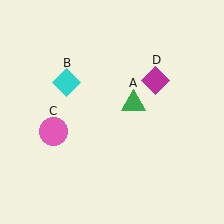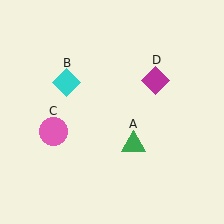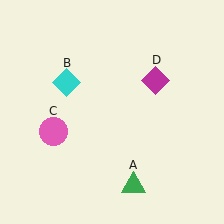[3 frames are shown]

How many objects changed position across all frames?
1 object changed position: green triangle (object A).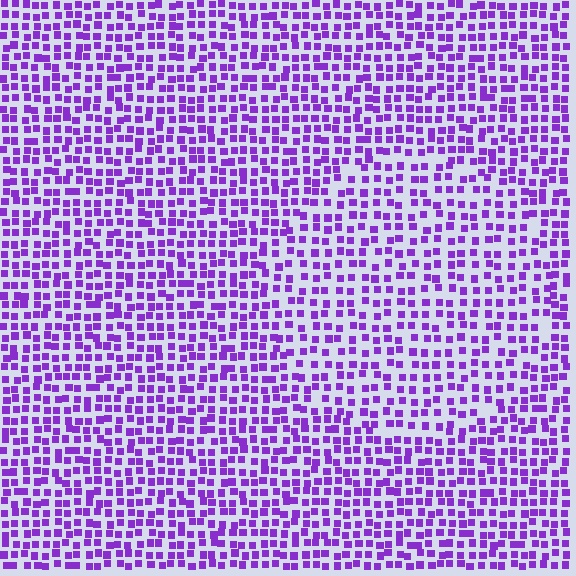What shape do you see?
I see a circle.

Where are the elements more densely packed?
The elements are more densely packed outside the circle boundary.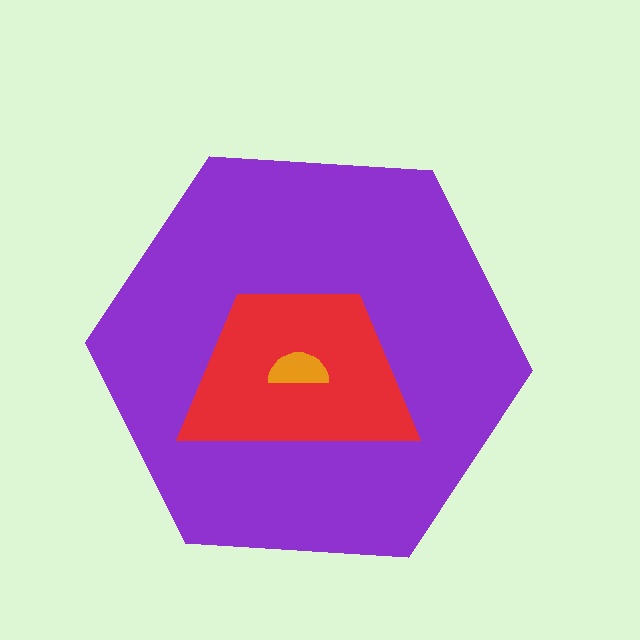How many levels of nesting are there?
3.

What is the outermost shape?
The purple hexagon.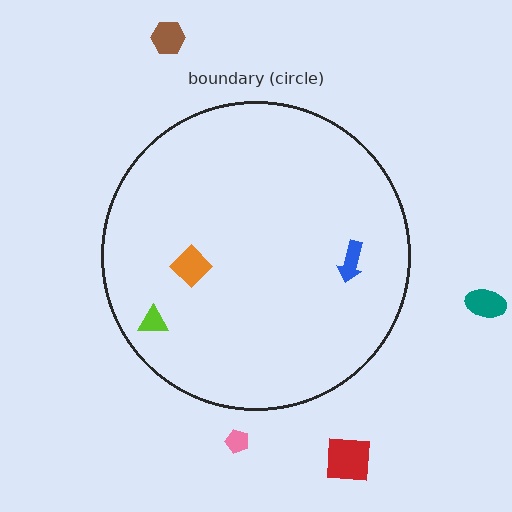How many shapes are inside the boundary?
3 inside, 4 outside.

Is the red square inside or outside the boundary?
Outside.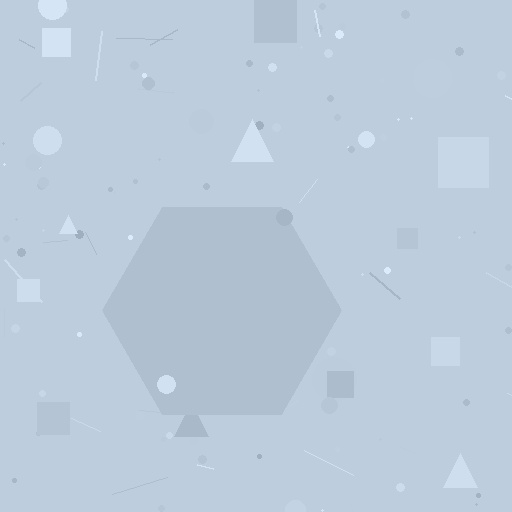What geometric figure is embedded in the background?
A hexagon is embedded in the background.